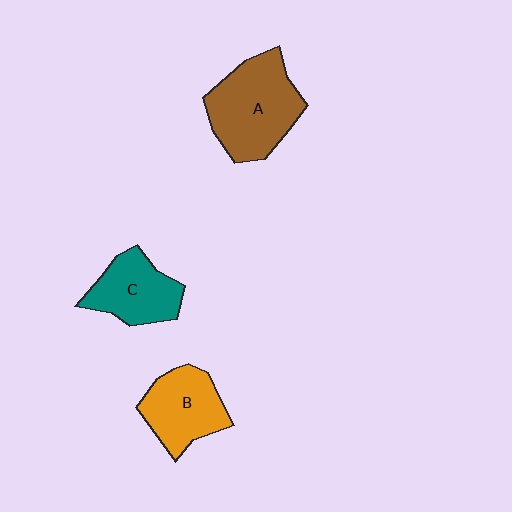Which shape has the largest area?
Shape A (brown).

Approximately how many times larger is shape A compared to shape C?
Approximately 1.5 times.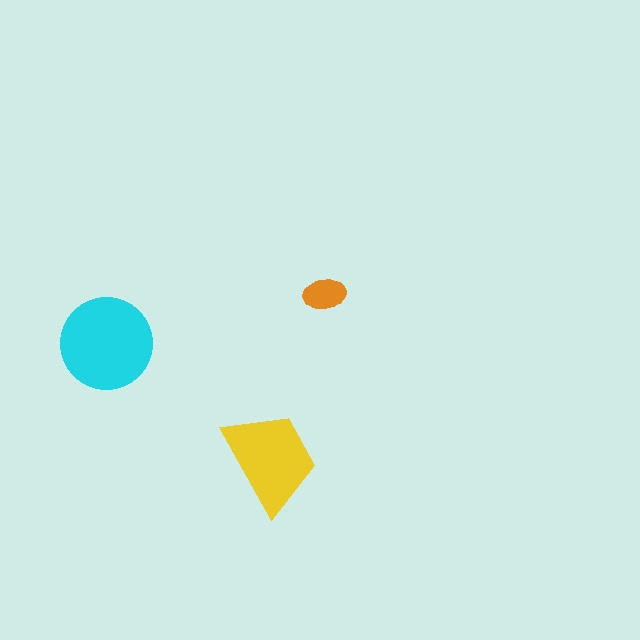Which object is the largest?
The cyan circle.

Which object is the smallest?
The orange ellipse.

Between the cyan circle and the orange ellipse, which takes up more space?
The cyan circle.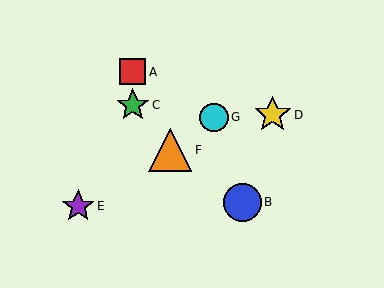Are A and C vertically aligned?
Yes, both are at x≈133.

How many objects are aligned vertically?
2 objects (A, C) are aligned vertically.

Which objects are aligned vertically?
Objects A, C are aligned vertically.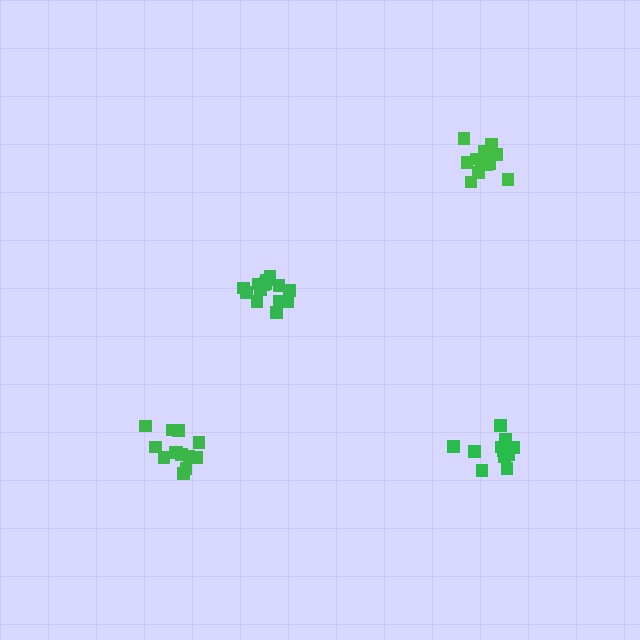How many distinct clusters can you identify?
There are 4 distinct clusters.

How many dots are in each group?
Group 1: 13 dots, Group 2: 13 dots, Group 3: 15 dots, Group 4: 11 dots (52 total).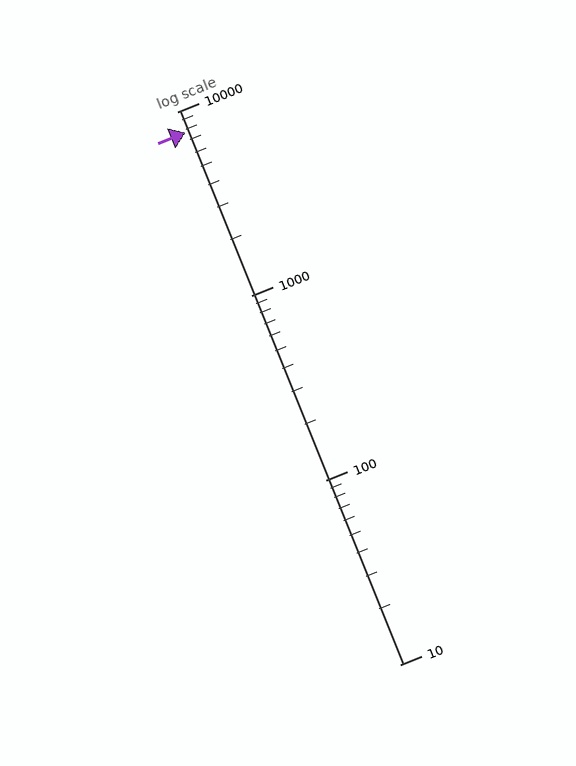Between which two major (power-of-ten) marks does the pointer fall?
The pointer is between 1000 and 10000.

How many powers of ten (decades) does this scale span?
The scale spans 3 decades, from 10 to 10000.